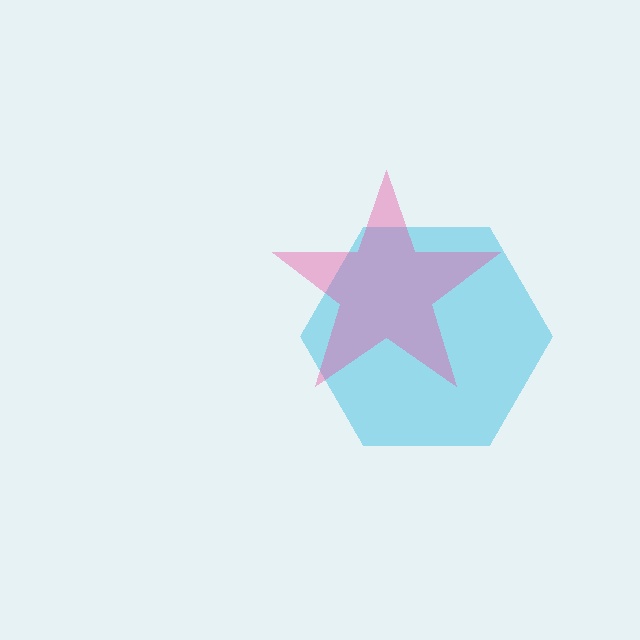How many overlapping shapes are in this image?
There are 2 overlapping shapes in the image.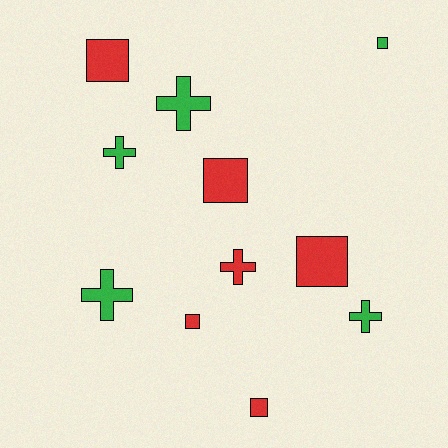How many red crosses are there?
There is 1 red cross.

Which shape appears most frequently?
Square, with 6 objects.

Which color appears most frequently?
Red, with 6 objects.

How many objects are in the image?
There are 11 objects.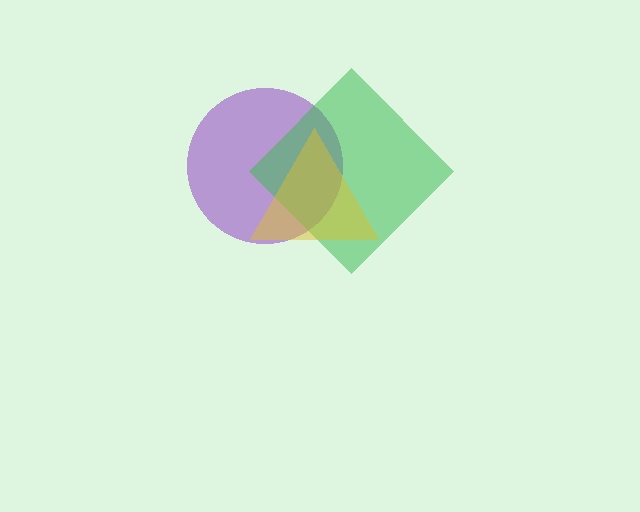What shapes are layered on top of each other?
The layered shapes are: a purple circle, a green diamond, a yellow triangle.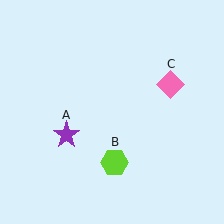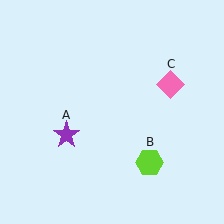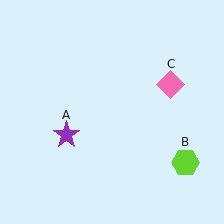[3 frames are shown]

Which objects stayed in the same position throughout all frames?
Purple star (object A) and pink diamond (object C) remained stationary.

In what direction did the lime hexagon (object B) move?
The lime hexagon (object B) moved right.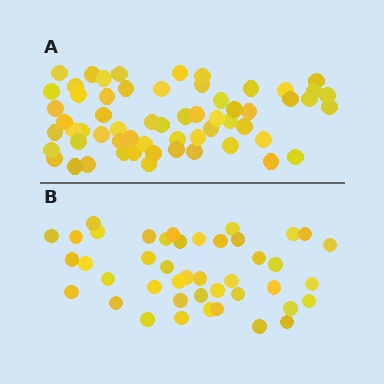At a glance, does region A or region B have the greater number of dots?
Region A (the top region) has more dots.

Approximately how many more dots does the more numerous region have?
Region A has approximately 15 more dots than region B.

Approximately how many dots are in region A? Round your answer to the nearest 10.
About 60 dots.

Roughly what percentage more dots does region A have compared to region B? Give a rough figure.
About 40% more.